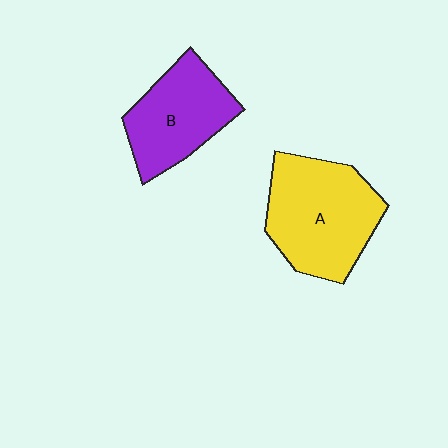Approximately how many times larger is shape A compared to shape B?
Approximately 1.3 times.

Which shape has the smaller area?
Shape B (purple).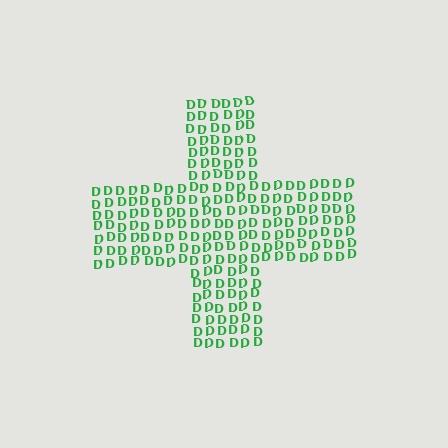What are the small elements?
The small elements are letter D's.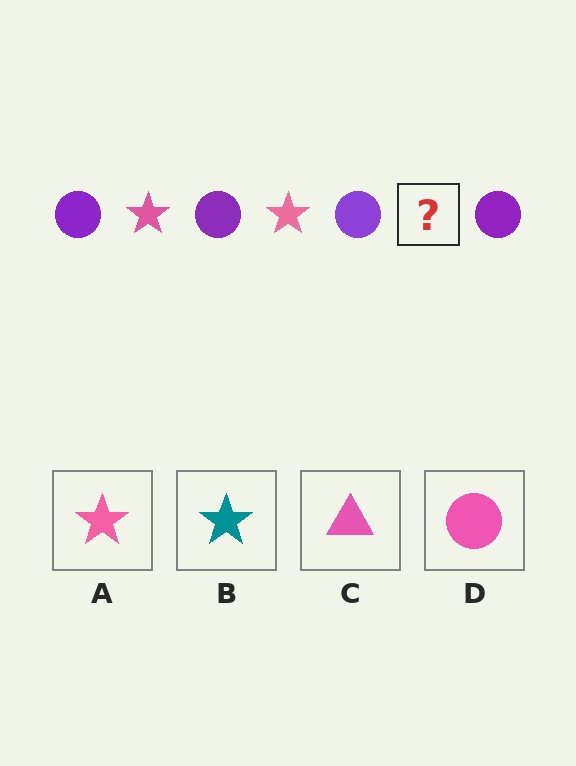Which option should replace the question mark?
Option A.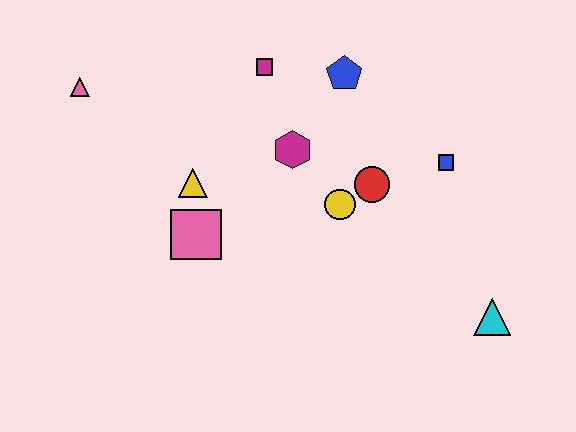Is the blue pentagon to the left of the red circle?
Yes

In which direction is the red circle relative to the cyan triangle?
The red circle is above the cyan triangle.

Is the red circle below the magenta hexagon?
Yes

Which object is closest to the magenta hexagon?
The yellow circle is closest to the magenta hexagon.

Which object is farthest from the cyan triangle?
The pink triangle is farthest from the cyan triangle.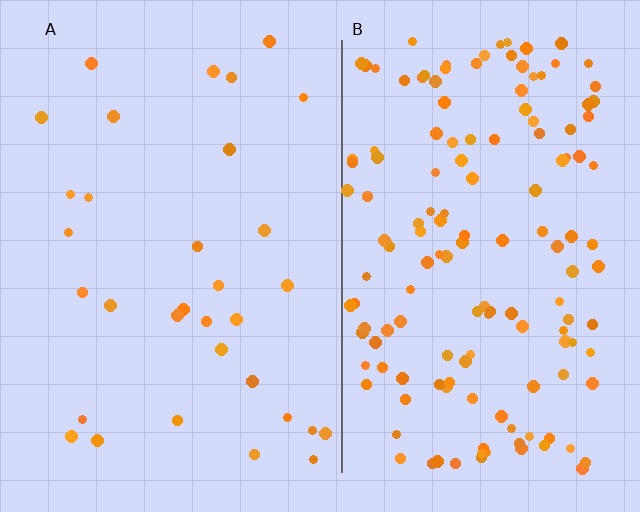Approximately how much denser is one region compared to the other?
Approximately 4.6× — region B over region A.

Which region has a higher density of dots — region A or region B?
B (the right).